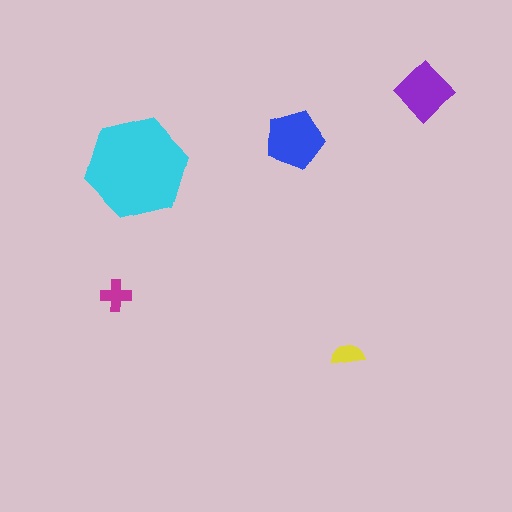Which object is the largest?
The cyan hexagon.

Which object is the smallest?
The yellow semicircle.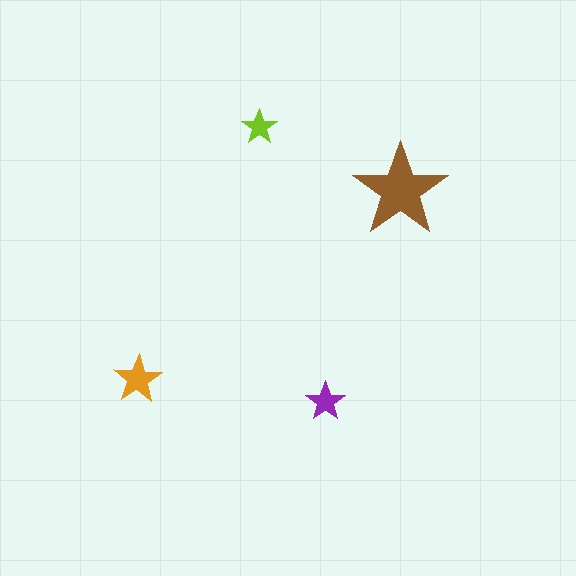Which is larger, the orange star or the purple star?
The orange one.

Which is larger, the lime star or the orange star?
The orange one.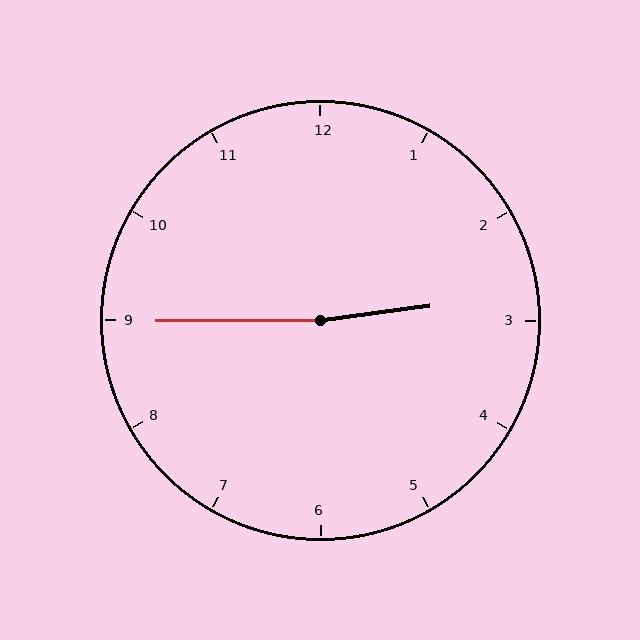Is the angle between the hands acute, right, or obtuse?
It is obtuse.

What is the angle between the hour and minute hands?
Approximately 172 degrees.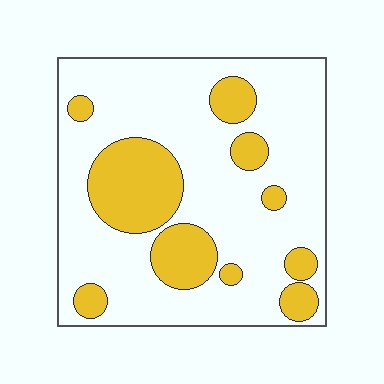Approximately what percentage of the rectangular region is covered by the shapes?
Approximately 25%.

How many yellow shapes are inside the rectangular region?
10.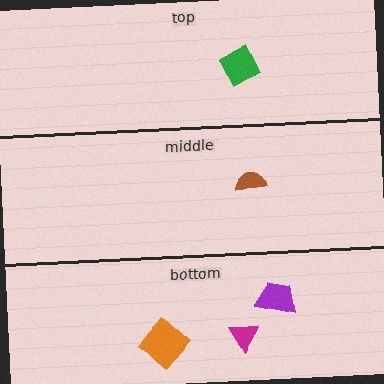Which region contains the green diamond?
The top region.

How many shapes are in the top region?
1.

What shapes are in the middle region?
The brown semicircle.